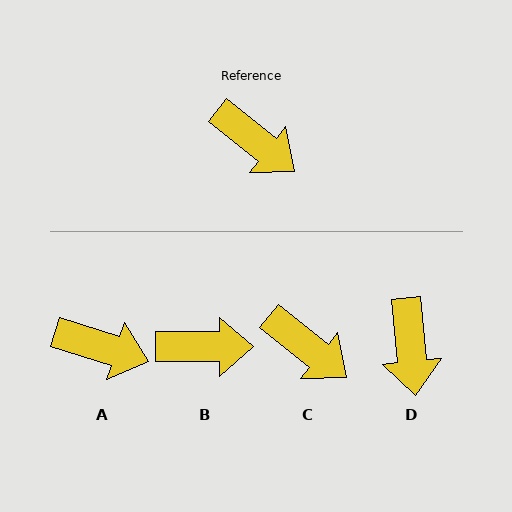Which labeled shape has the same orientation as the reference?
C.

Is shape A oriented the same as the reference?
No, it is off by about 21 degrees.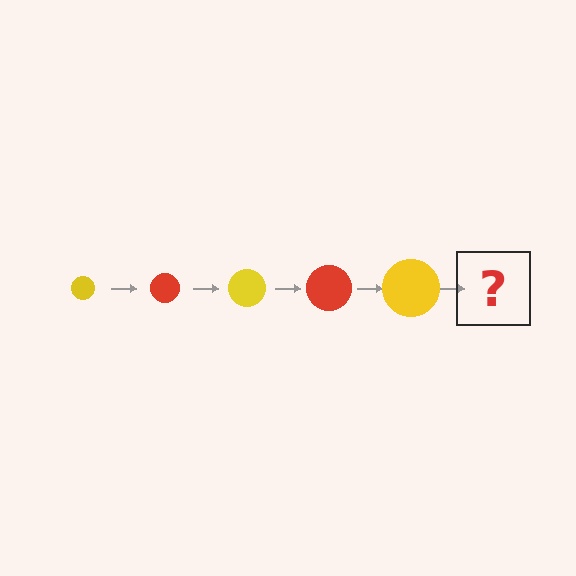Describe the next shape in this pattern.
It should be a red circle, larger than the previous one.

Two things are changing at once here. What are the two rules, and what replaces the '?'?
The two rules are that the circle grows larger each step and the color cycles through yellow and red. The '?' should be a red circle, larger than the previous one.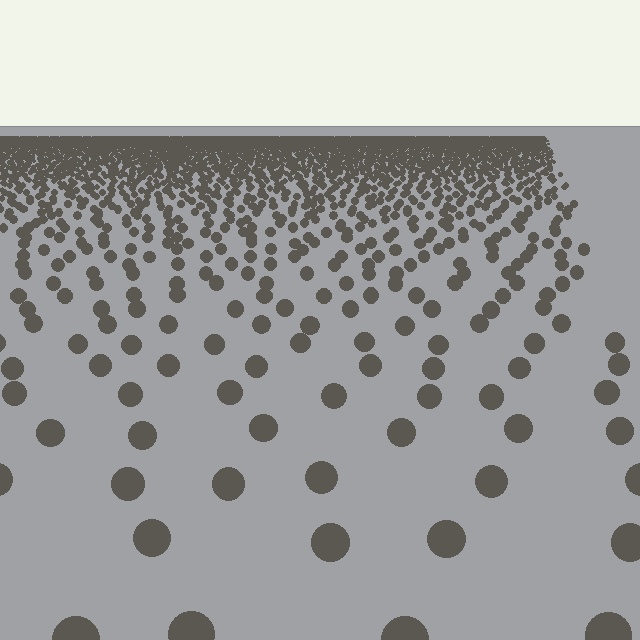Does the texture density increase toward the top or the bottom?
Density increases toward the top.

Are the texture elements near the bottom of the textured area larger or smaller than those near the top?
Larger. Near the bottom, elements are closer to the viewer and appear at a bigger on-screen size.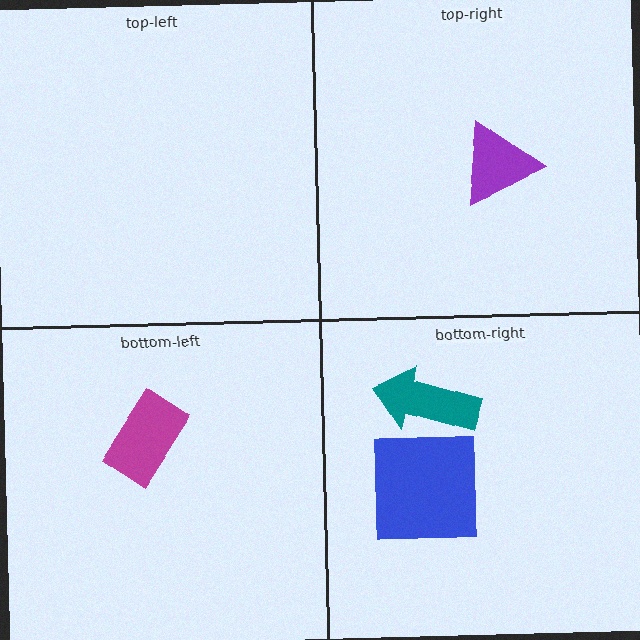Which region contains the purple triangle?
The top-right region.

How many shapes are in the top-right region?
1.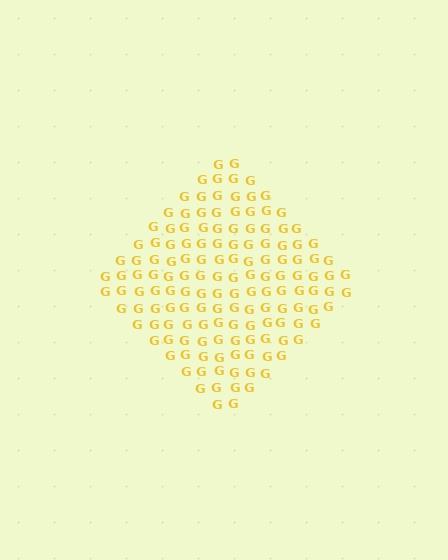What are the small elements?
The small elements are letter G's.